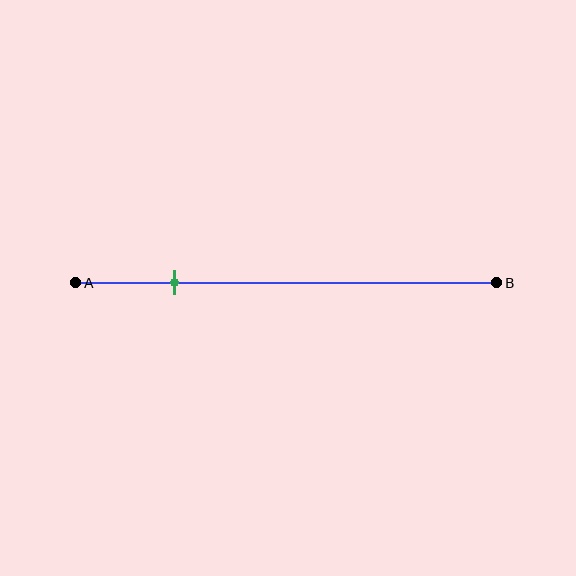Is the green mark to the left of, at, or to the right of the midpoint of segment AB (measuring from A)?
The green mark is to the left of the midpoint of segment AB.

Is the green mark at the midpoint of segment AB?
No, the mark is at about 25% from A, not at the 50% midpoint.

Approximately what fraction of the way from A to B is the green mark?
The green mark is approximately 25% of the way from A to B.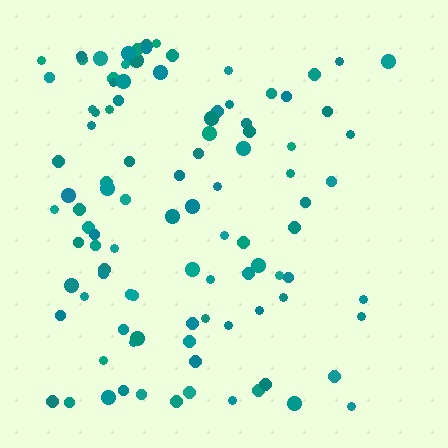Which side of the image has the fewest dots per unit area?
The right.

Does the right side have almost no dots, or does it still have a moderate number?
Still a moderate number, just noticeably fewer than the left.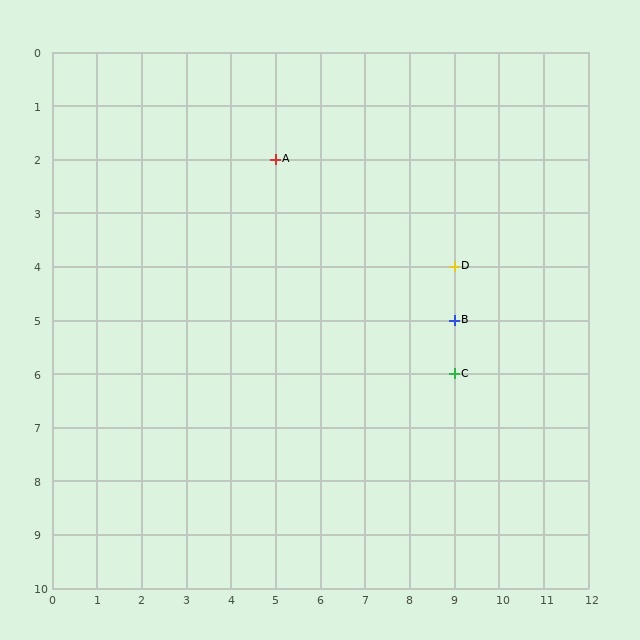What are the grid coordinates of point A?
Point A is at grid coordinates (5, 2).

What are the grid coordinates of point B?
Point B is at grid coordinates (9, 5).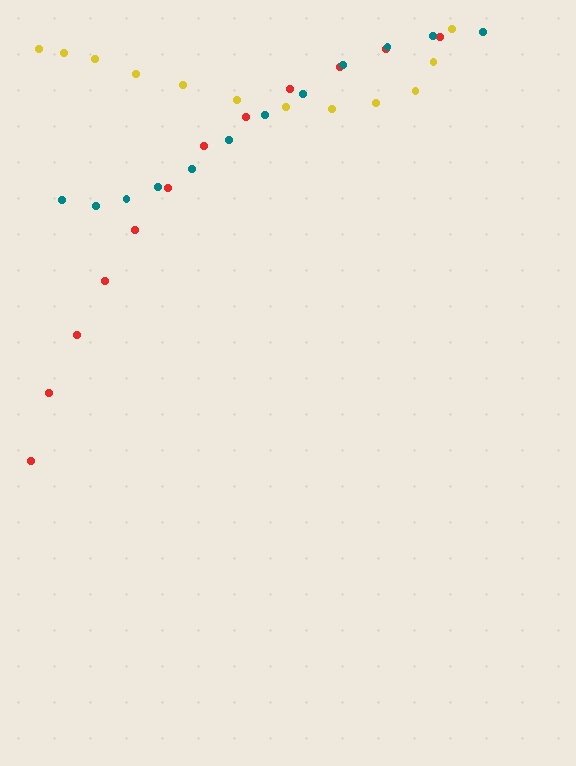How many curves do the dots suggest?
There are 3 distinct paths.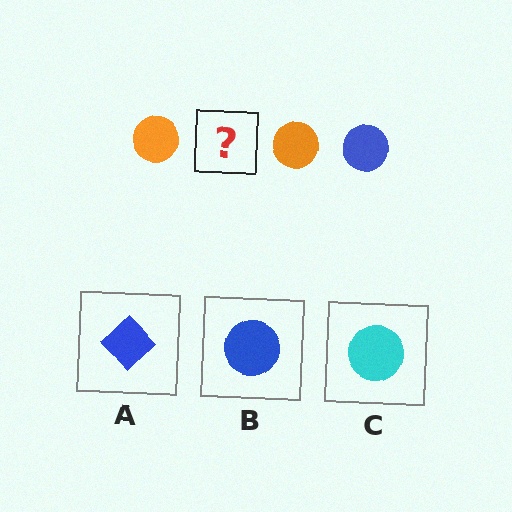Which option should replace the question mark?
Option B.